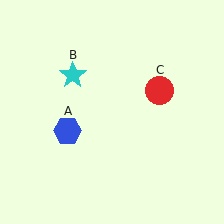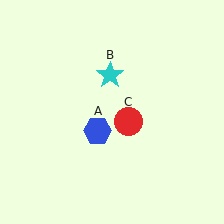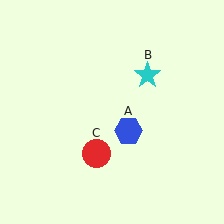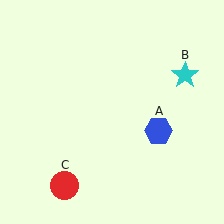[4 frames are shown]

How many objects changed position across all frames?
3 objects changed position: blue hexagon (object A), cyan star (object B), red circle (object C).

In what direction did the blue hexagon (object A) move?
The blue hexagon (object A) moved right.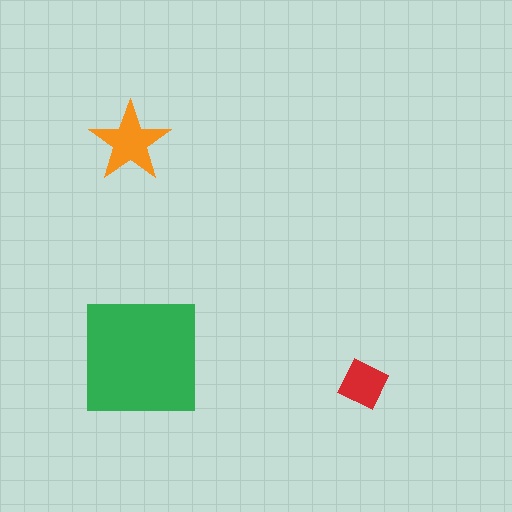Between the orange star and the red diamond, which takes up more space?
The orange star.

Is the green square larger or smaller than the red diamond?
Larger.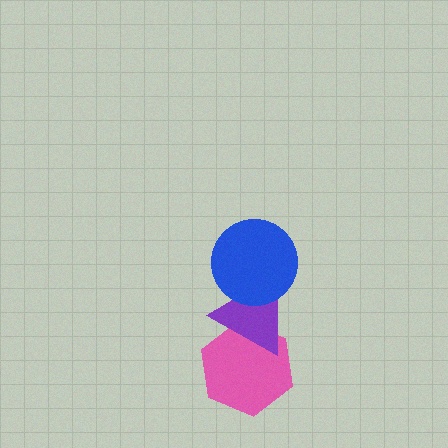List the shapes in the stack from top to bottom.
From top to bottom: the blue circle, the purple triangle, the pink hexagon.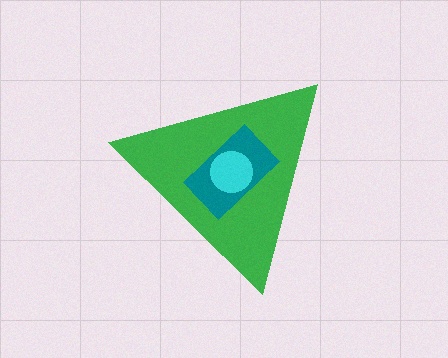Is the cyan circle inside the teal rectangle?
Yes.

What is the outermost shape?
The green triangle.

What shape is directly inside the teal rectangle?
The cyan circle.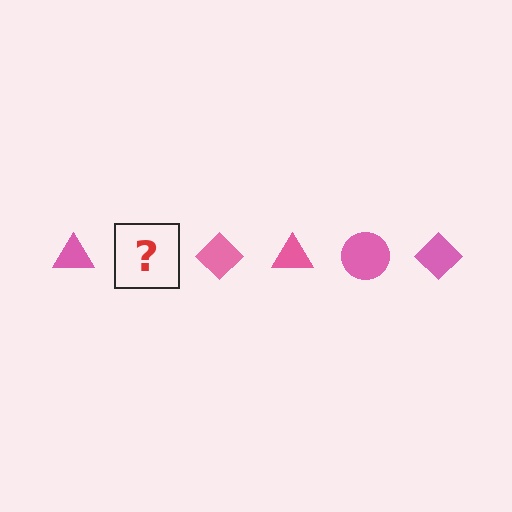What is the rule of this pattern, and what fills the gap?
The rule is that the pattern cycles through triangle, circle, diamond shapes in pink. The gap should be filled with a pink circle.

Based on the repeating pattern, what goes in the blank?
The blank should be a pink circle.